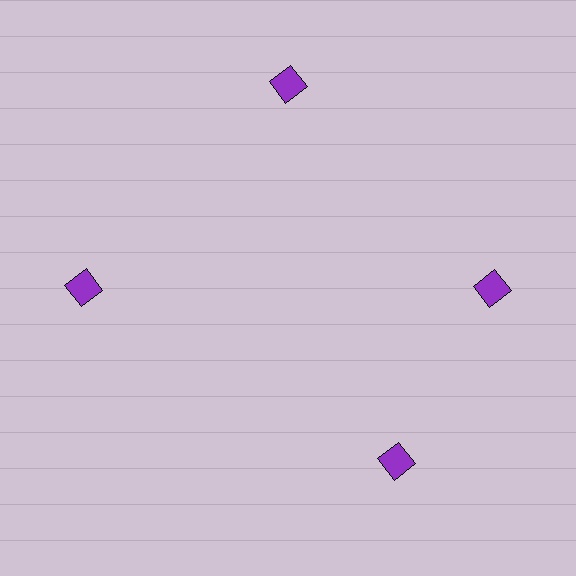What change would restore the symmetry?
The symmetry would be restored by rotating it back into even spacing with its neighbors so that all 4 diamonds sit at equal angles and equal distance from the center.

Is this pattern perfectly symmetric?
No. The 4 purple diamonds are arranged in a ring, but one element near the 6 o'clock position is rotated out of alignment along the ring, breaking the 4-fold rotational symmetry.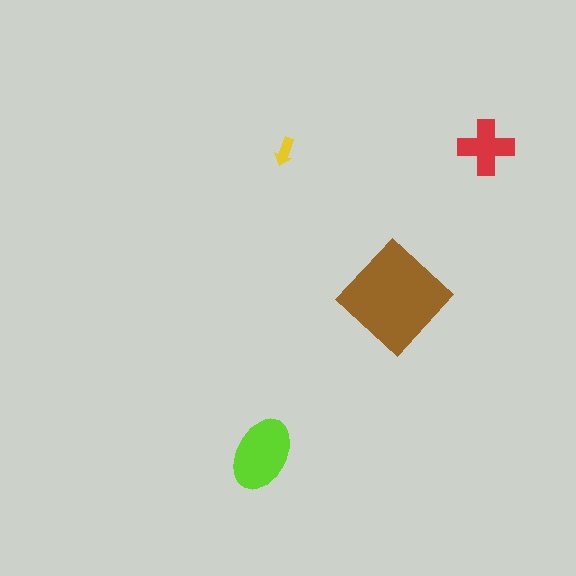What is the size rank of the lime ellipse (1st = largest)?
2nd.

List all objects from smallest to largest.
The yellow arrow, the red cross, the lime ellipse, the brown diamond.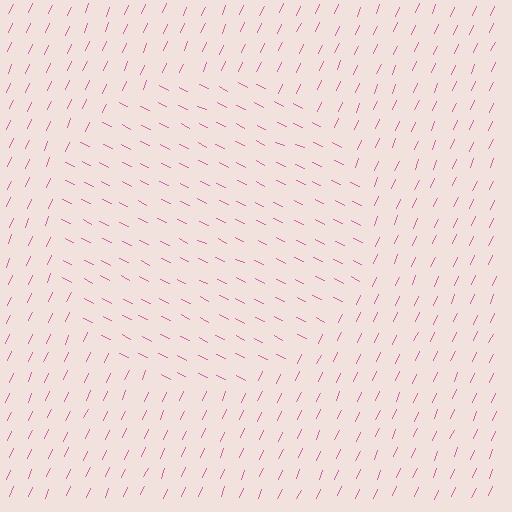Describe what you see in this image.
The image is filled with small pink line segments. A circle region in the image has lines oriented differently from the surrounding lines, creating a visible texture boundary.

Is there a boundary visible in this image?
Yes, there is a texture boundary formed by a change in line orientation.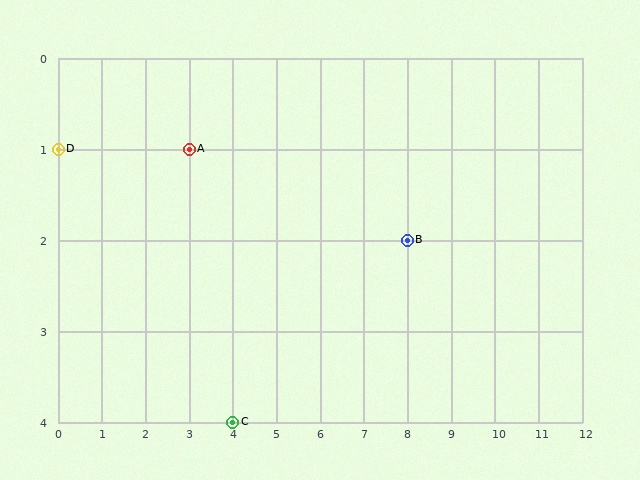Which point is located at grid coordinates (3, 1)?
Point A is at (3, 1).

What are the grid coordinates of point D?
Point D is at grid coordinates (0, 1).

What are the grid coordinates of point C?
Point C is at grid coordinates (4, 4).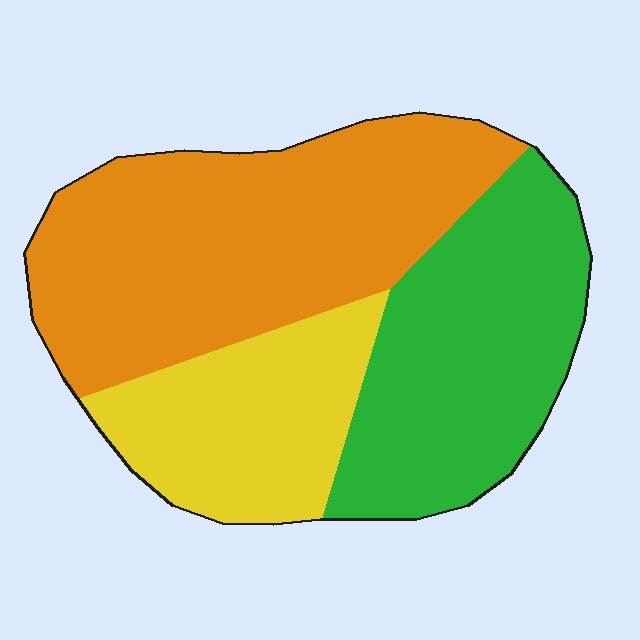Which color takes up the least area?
Yellow, at roughly 25%.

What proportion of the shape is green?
Green takes up about one third (1/3) of the shape.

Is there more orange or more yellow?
Orange.